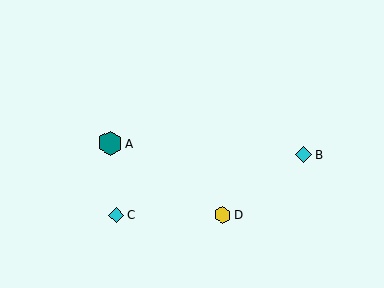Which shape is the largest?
The teal hexagon (labeled A) is the largest.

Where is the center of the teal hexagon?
The center of the teal hexagon is at (110, 143).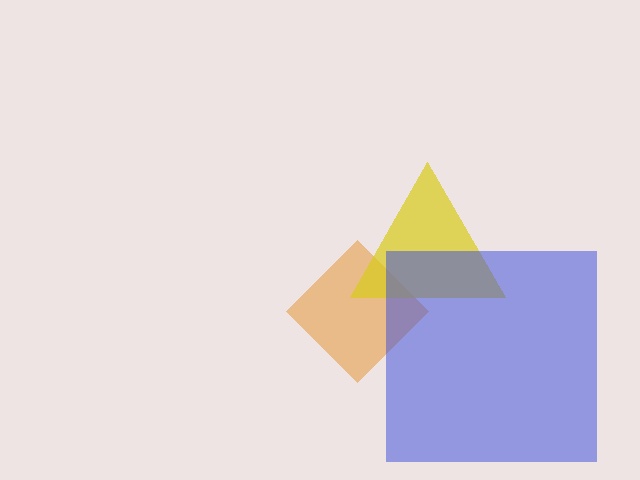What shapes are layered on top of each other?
The layered shapes are: an orange diamond, a yellow triangle, a blue square.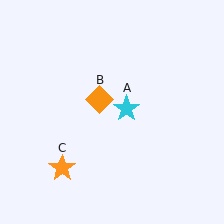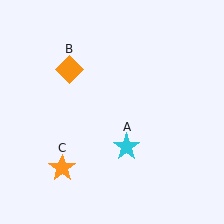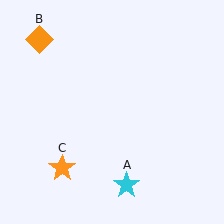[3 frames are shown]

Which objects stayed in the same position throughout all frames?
Orange star (object C) remained stationary.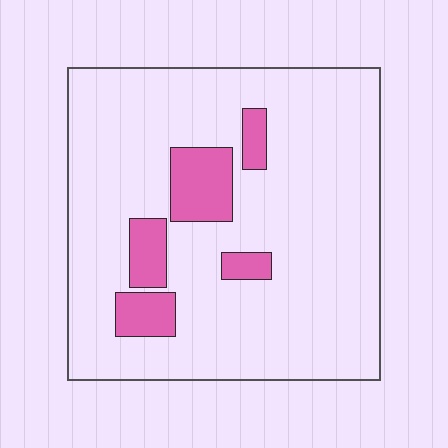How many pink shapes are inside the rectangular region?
5.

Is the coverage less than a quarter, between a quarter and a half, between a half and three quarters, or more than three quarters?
Less than a quarter.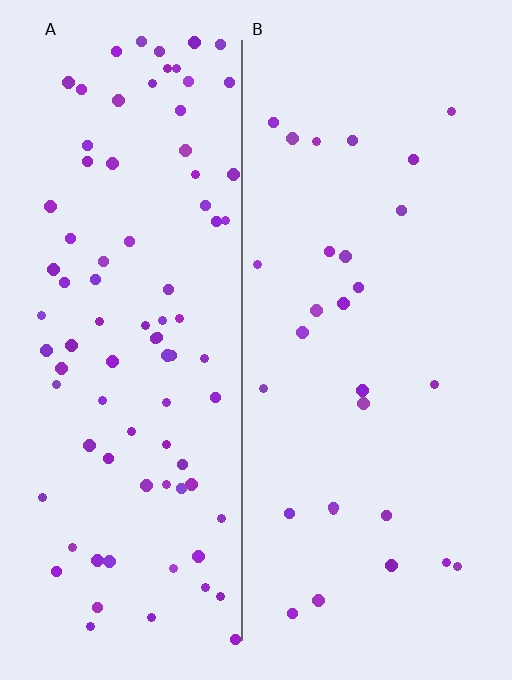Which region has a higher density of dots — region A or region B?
A (the left).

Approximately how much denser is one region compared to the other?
Approximately 3.0× — region A over region B.